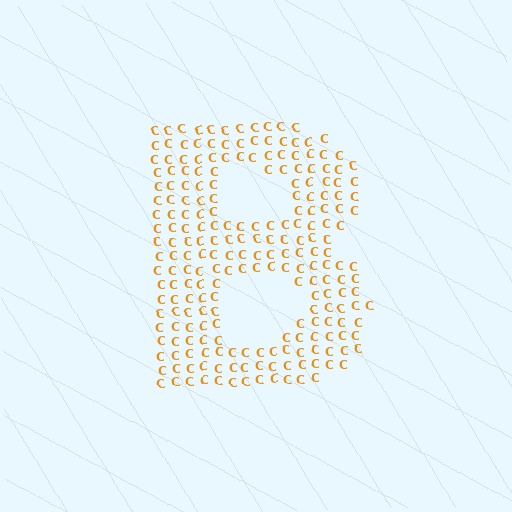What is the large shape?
The large shape is the letter B.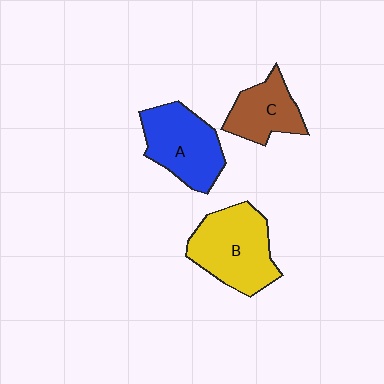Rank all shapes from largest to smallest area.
From largest to smallest: B (yellow), A (blue), C (brown).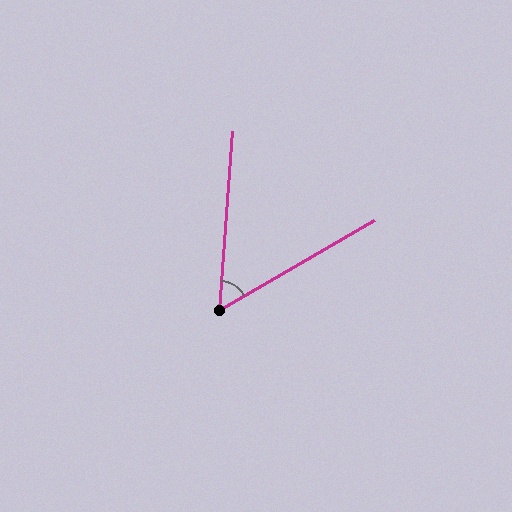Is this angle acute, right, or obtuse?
It is acute.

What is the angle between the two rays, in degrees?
Approximately 56 degrees.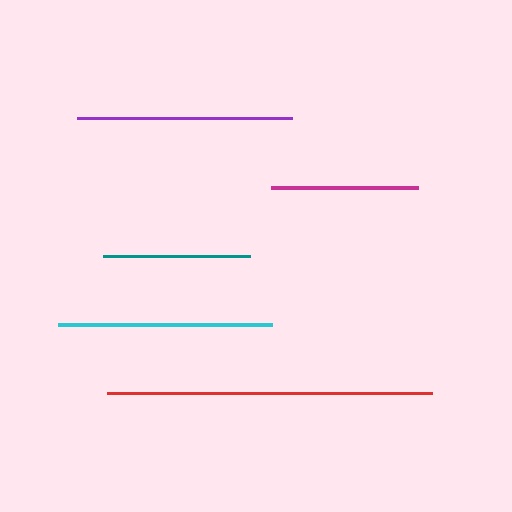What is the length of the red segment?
The red segment is approximately 325 pixels long.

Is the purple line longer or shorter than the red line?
The red line is longer than the purple line.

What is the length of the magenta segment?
The magenta segment is approximately 147 pixels long.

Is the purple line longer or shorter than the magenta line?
The purple line is longer than the magenta line.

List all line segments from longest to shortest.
From longest to shortest: red, purple, cyan, magenta, teal.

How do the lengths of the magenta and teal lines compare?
The magenta and teal lines are approximately the same length.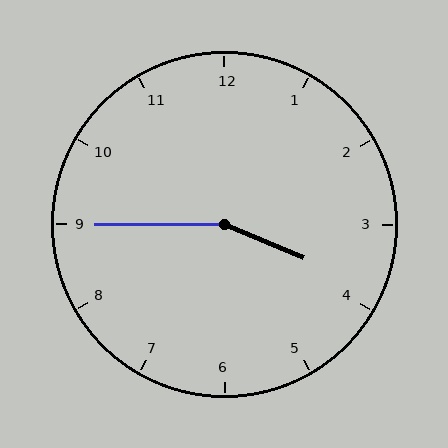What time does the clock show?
3:45.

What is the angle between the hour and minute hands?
Approximately 158 degrees.